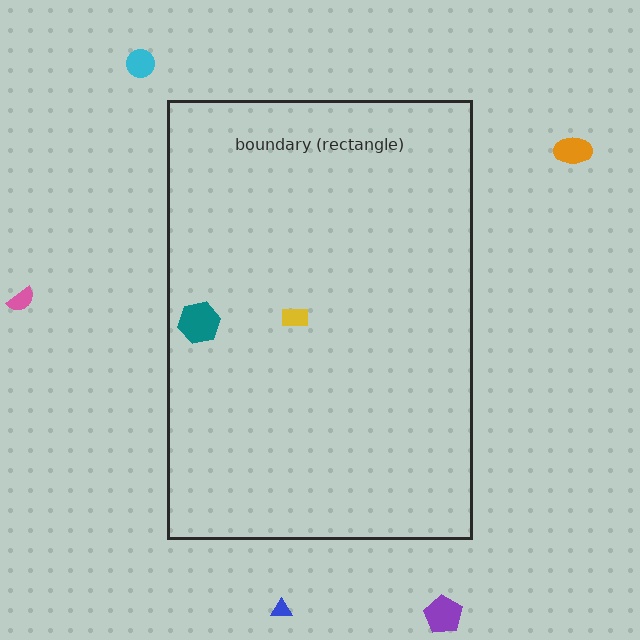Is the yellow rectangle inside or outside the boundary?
Inside.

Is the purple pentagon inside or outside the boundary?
Outside.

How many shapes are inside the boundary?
2 inside, 5 outside.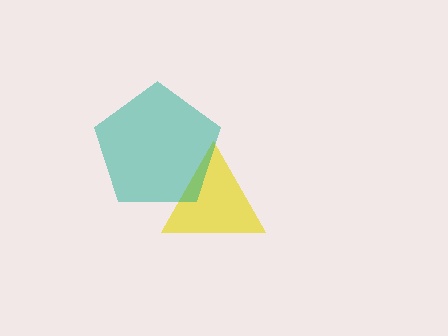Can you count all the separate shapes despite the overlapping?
Yes, there are 2 separate shapes.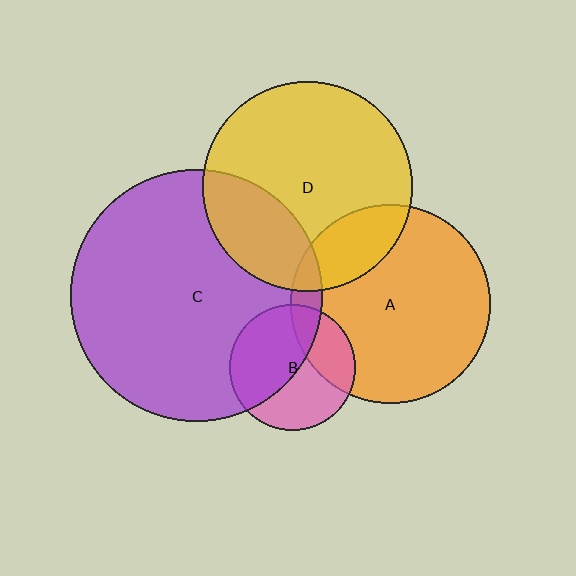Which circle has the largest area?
Circle C (purple).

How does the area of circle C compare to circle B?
Approximately 4.0 times.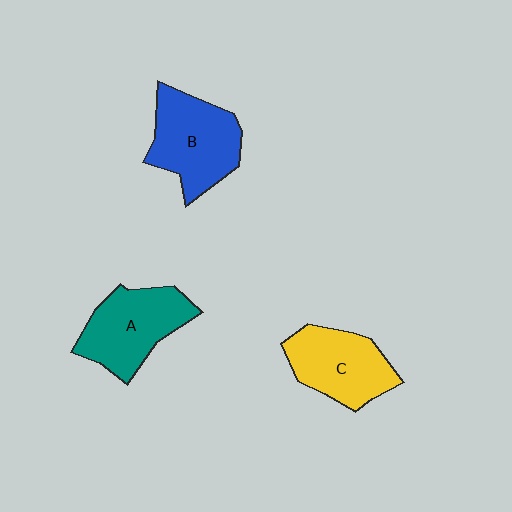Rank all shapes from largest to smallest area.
From largest to smallest: B (blue), A (teal), C (yellow).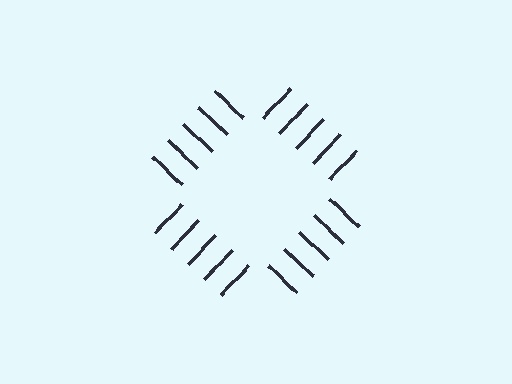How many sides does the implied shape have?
4 sides — the line-ends trace a square.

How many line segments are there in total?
20 — 5 along each of the 4 edges.